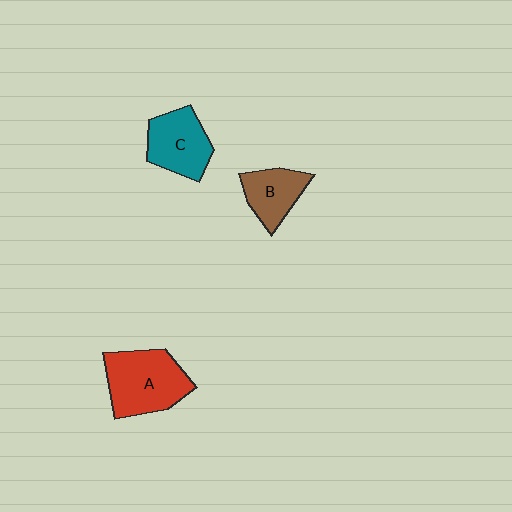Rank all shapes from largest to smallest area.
From largest to smallest: A (red), C (teal), B (brown).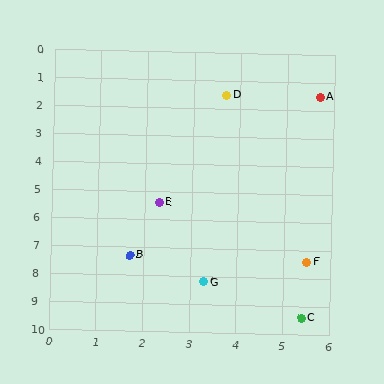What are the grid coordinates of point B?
Point B is at approximately (1.7, 7.3).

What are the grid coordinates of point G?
Point G is at approximately (3.3, 8.2).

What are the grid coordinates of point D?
Point D is at approximately (3.7, 1.5).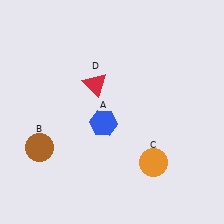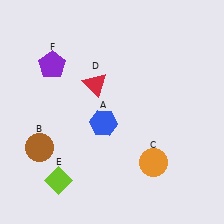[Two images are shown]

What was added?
A lime diamond (E), a purple pentagon (F) were added in Image 2.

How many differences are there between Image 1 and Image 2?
There are 2 differences between the two images.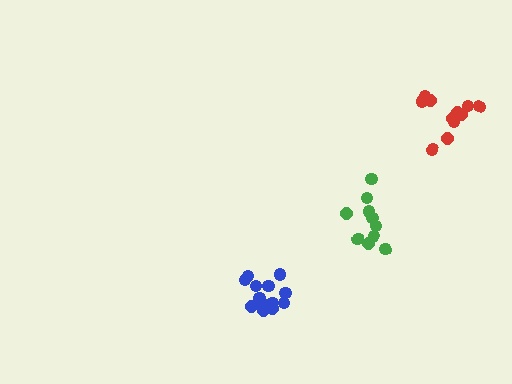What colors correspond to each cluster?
The clusters are colored: green, red, blue.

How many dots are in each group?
Group 1: 10 dots, Group 2: 11 dots, Group 3: 15 dots (36 total).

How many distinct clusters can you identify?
There are 3 distinct clusters.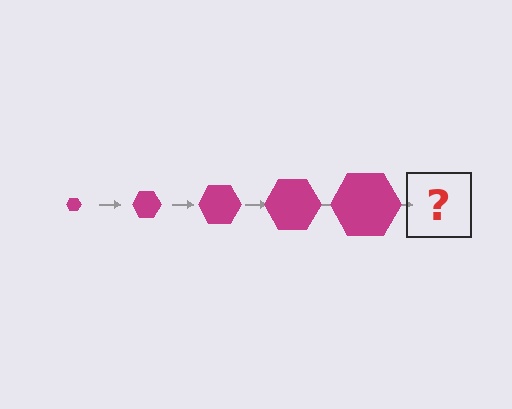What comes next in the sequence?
The next element should be a magenta hexagon, larger than the previous one.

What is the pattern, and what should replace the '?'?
The pattern is that the hexagon gets progressively larger each step. The '?' should be a magenta hexagon, larger than the previous one.